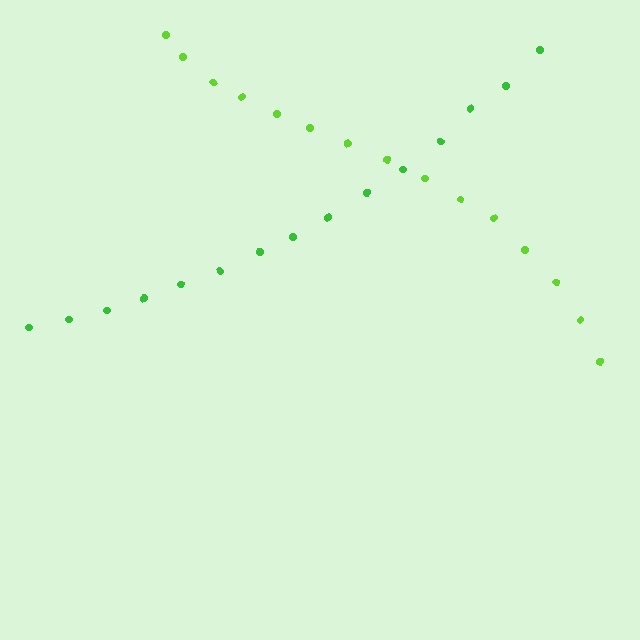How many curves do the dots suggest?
There are 2 distinct paths.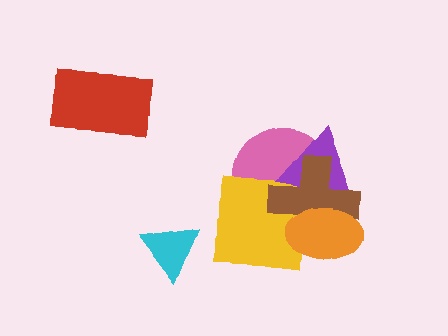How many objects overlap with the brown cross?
4 objects overlap with the brown cross.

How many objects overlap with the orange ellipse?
4 objects overlap with the orange ellipse.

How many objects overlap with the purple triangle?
3 objects overlap with the purple triangle.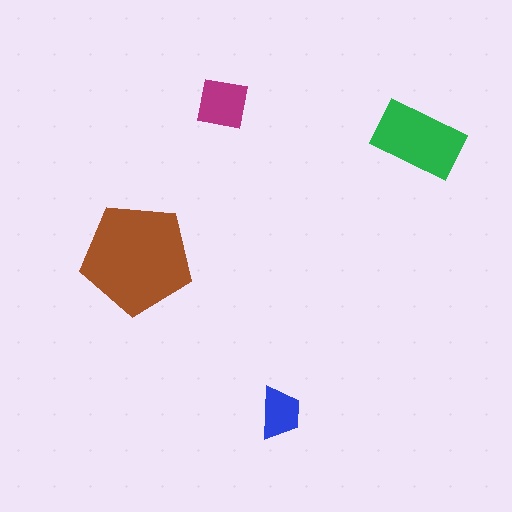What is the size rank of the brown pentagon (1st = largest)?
1st.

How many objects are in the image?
There are 4 objects in the image.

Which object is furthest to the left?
The brown pentagon is leftmost.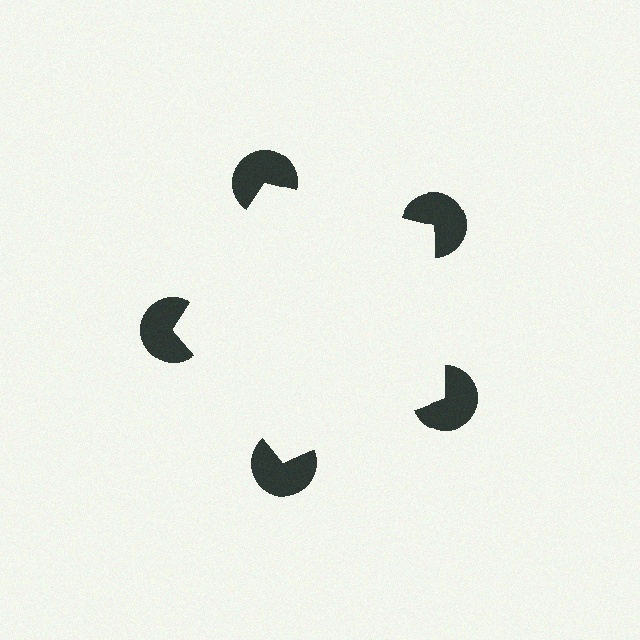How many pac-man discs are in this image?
There are 5 — one at each vertex of the illusory pentagon.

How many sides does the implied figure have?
5 sides.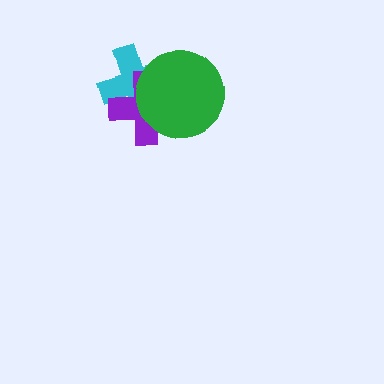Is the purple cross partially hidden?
Yes, it is partially covered by another shape.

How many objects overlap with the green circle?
2 objects overlap with the green circle.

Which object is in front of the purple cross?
The green circle is in front of the purple cross.